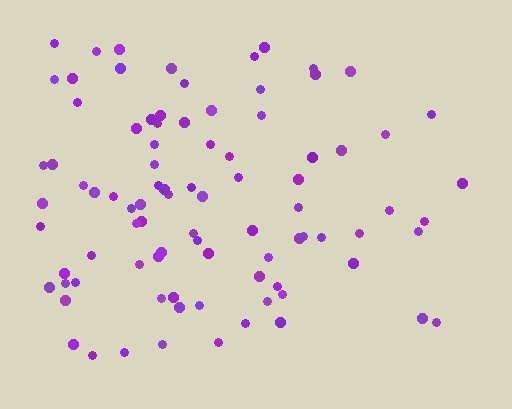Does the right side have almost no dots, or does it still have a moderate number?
Still a moderate number, just noticeably fewer than the left.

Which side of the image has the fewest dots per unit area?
The right.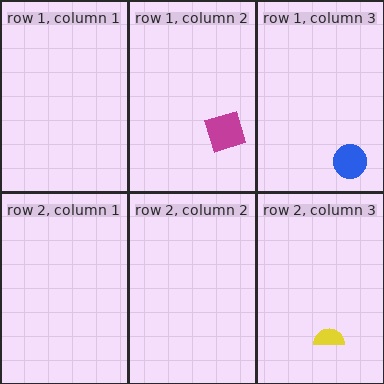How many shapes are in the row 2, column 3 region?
1.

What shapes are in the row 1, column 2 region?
The magenta square.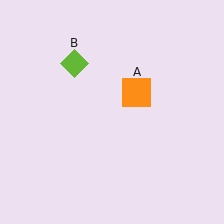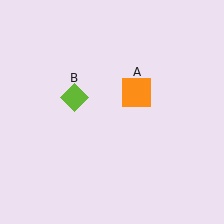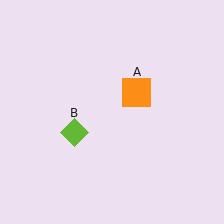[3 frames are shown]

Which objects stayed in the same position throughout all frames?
Orange square (object A) remained stationary.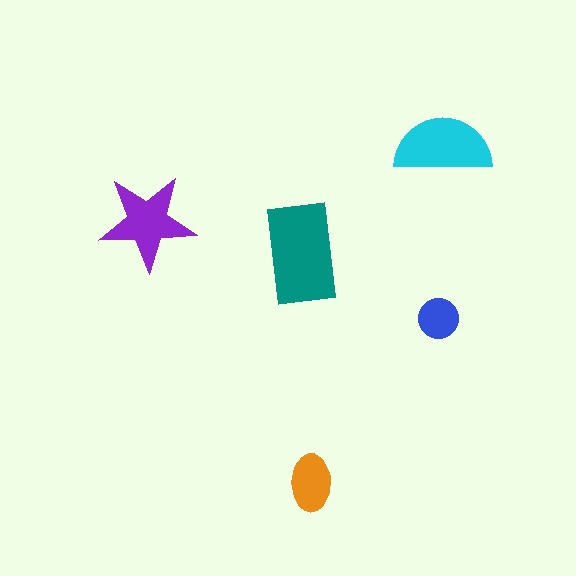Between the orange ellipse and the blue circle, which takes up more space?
The orange ellipse.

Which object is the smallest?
The blue circle.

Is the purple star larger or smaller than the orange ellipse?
Larger.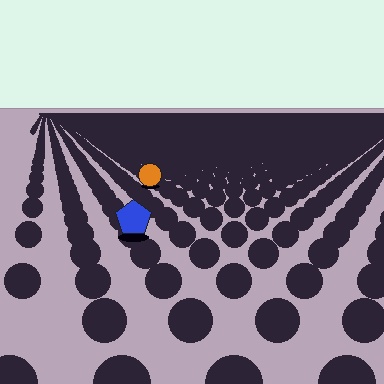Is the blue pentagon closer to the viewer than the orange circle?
Yes. The blue pentagon is closer — you can tell from the texture gradient: the ground texture is coarser near it.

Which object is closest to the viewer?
The blue pentagon is closest. The texture marks near it are larger and more spread out.